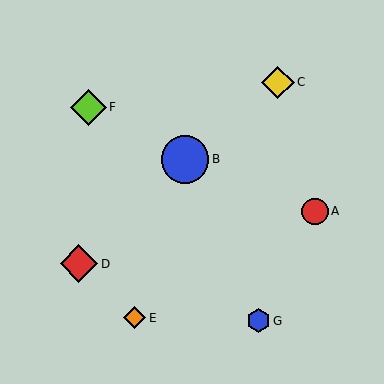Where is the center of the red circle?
The center of the red circle is at (315, 211).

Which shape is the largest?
The blue circle (labeled B) is the largest.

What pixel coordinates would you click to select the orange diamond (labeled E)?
Click at (135, 318) to select the orange diamond E.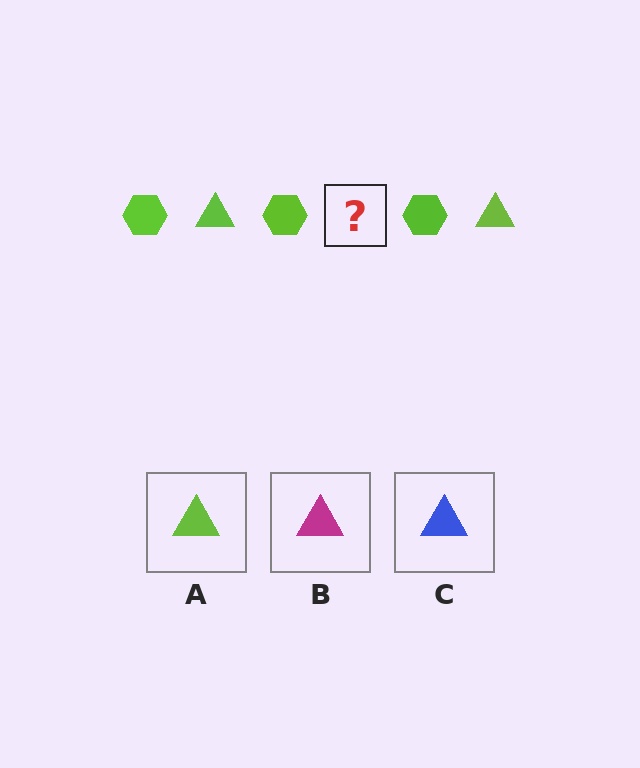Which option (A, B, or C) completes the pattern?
A.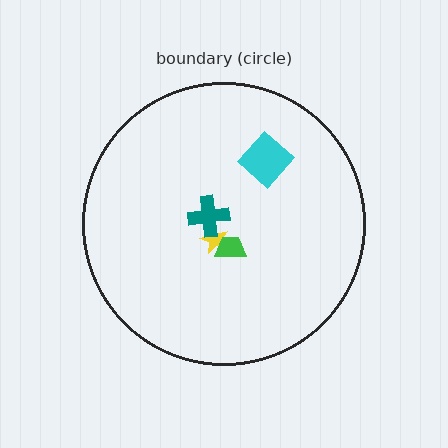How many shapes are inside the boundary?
4 inside, 0 outside.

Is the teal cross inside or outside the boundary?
Inside.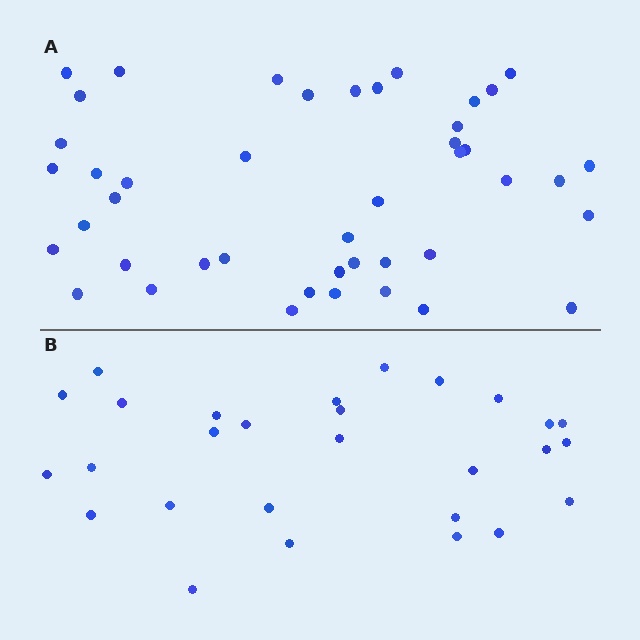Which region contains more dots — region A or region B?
Region A (the top region) has more dots.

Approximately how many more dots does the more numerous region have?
Region A has approximately 15 more dots than region B.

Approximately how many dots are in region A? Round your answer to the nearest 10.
About 40 dots. (The exact count is 44, which rounds to 40.)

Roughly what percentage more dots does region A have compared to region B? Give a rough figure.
About 55% more.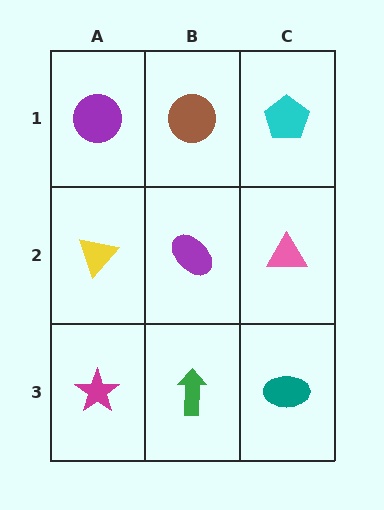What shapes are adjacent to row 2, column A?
A purple circle (row 1, column A), a magenta star (row 3, column A), a purple ellipse (row 2, column B).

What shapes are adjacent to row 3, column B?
A purple ellipse (row 2, column B), a magenta star (row 3, column A), a teal ellipse (row 3, column C).